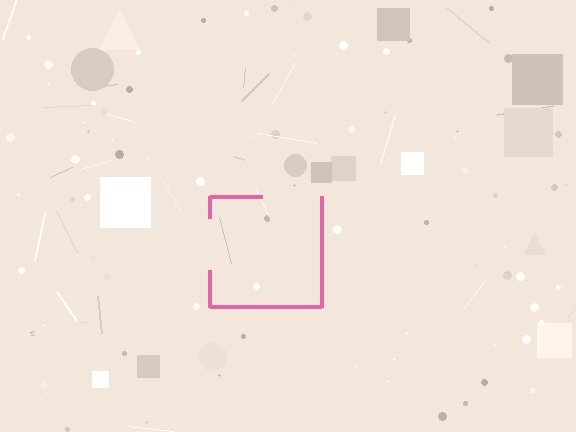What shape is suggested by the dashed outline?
The dashed outline suggests a square.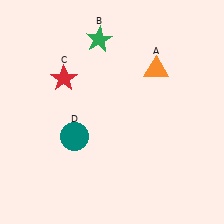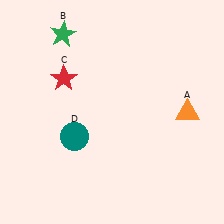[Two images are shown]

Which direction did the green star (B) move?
The green star (B) moved left.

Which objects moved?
The objects that moved are: the orange triangle (A), the green star (B).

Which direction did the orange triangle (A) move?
The orange triangle (A) moved down.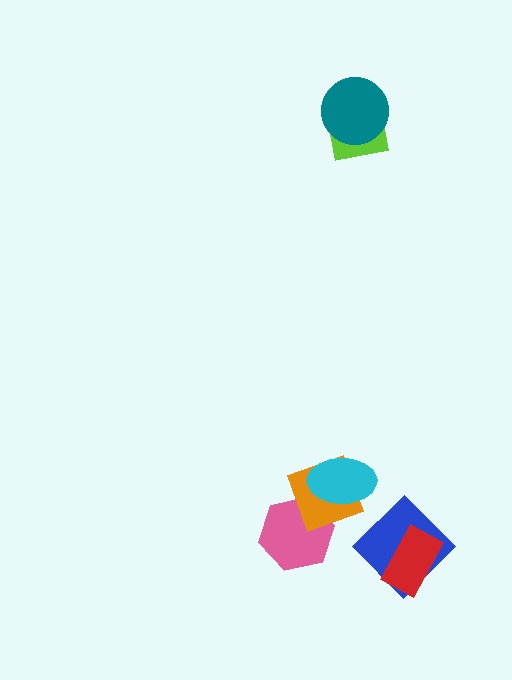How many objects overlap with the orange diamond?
2 objects overlap with the orange diamond.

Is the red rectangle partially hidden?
No, no other shape covers it.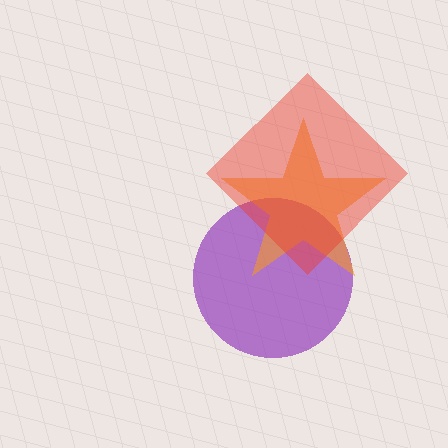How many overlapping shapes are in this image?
There are 3 overlapping shapes in the image.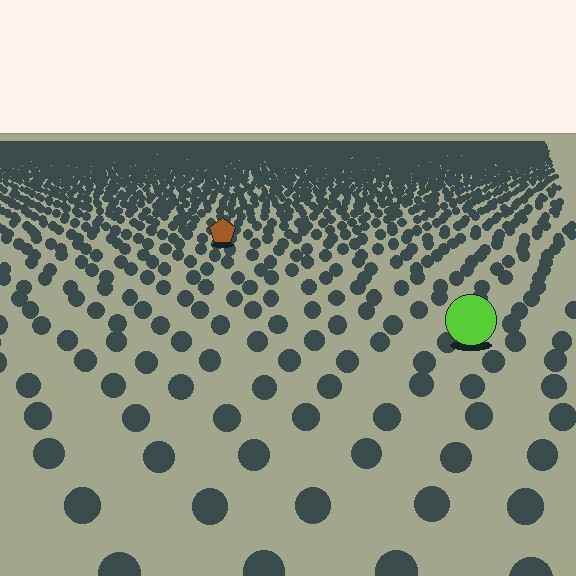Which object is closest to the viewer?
The lime circle is closest. The texture marks near it are larger and more spread out.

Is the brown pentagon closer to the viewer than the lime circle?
No. The lime circle is closer — you can tell from the texture gradient: the ground texture is coarser near it.